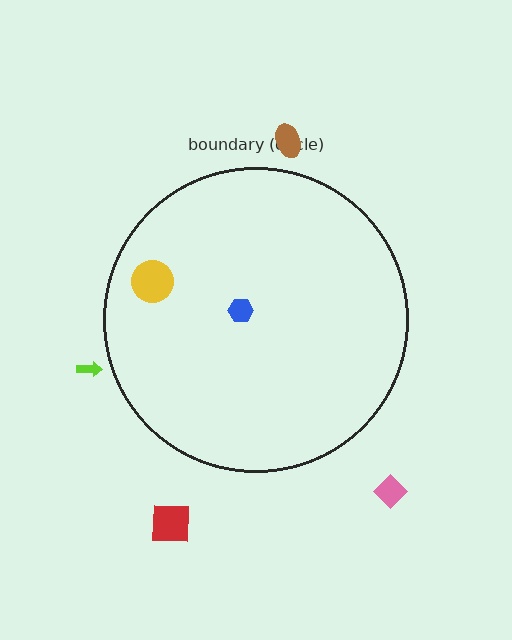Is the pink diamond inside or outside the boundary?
Outside.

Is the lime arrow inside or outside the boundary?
Outside.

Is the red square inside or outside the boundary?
Outside.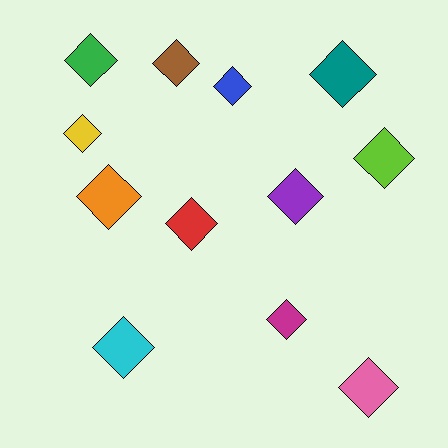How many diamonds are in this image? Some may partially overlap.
There are 12 diamonds.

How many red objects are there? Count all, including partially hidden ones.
There is 1 red object.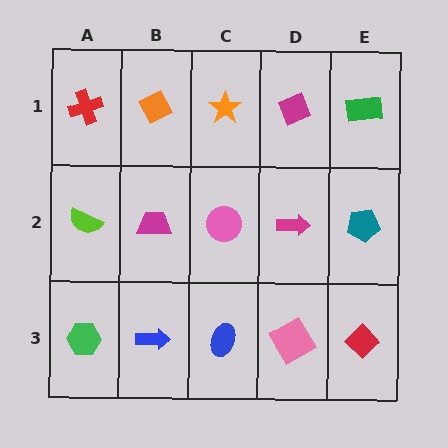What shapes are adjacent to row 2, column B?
An orange diamond (row 1, column B), a blue arrow (row 3, column B), a lime semicircle (row 2, column A), a pink circle (row 2, column C).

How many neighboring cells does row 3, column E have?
2.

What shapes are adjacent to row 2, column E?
A green rectangle (row 1, column E), a red diamond (row 3, column E), a magenta arrow (row 2, column D).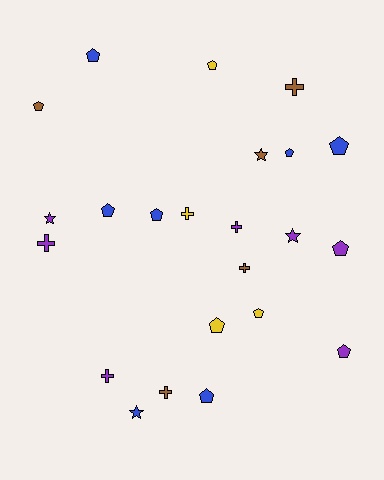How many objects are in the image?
There are 23 objects.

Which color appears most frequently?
Blue, with 7 objects.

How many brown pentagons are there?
There is 1 brown pentagon.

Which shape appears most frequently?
Pentagon, with 12 objects.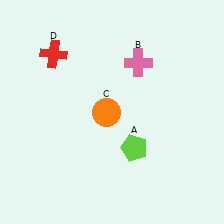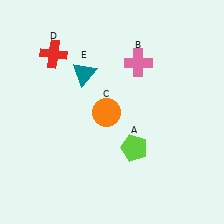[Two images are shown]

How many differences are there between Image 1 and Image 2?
There is 1 difference between the two images.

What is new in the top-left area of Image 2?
A teal triangle (E) was added in the top-left area of Image 2.